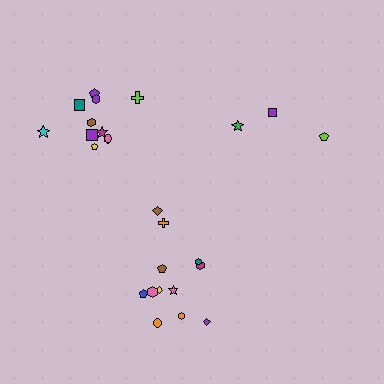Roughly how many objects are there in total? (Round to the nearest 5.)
Roughly 25 objects in total.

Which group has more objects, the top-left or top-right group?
The top-left group.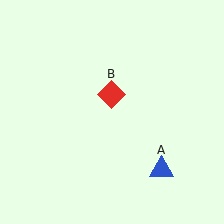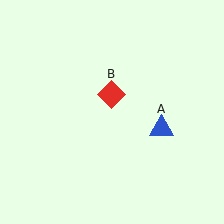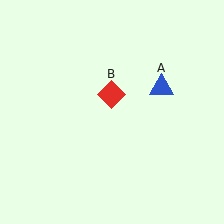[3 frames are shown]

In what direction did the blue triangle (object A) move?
The blue triangle (object A) moved up.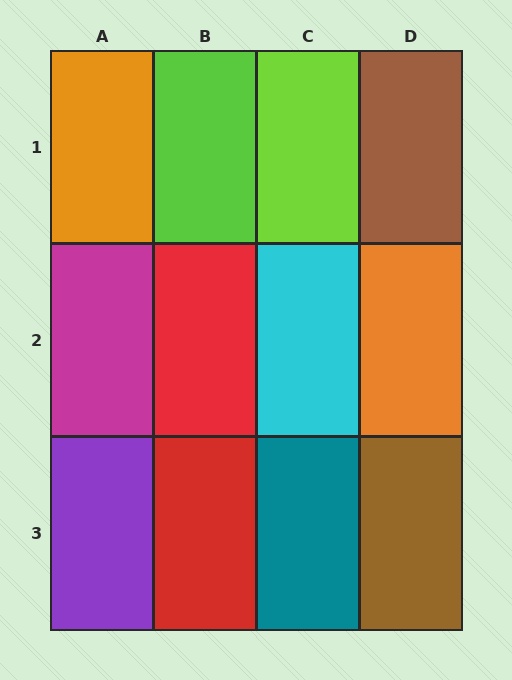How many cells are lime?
2 cells are lime.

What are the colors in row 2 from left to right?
Magenta, red, cyan, orange.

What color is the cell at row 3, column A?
Purple.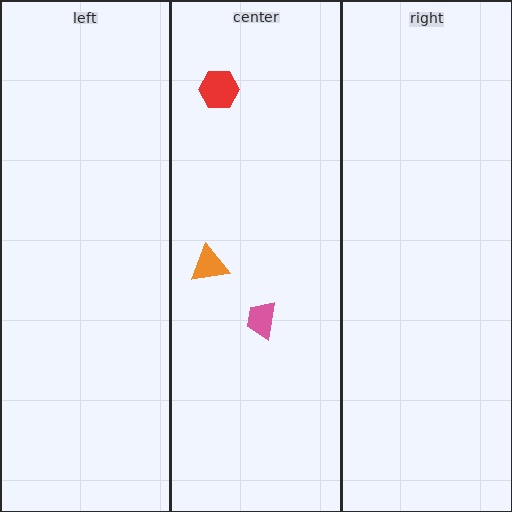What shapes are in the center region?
The orange triangle, the pink trapezoid, the red hexagon.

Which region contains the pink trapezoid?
The center region.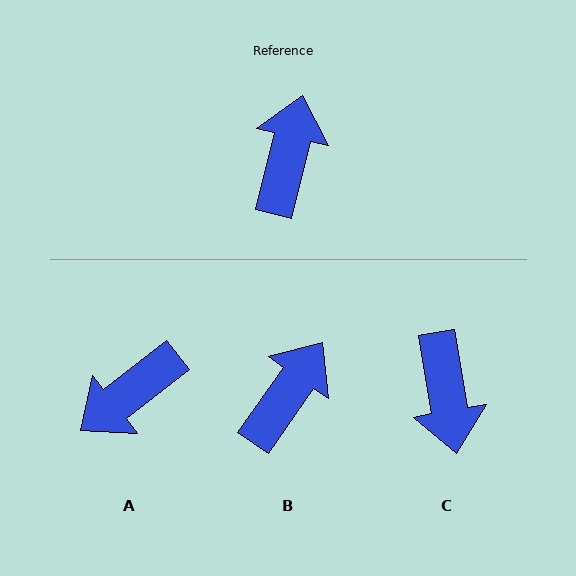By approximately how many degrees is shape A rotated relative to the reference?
Approximately 142 degrees counter-clockwise.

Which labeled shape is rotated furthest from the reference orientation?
C, about 157 degrees away.